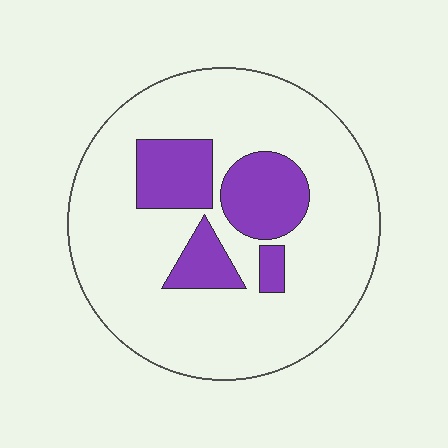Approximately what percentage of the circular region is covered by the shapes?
Approximately 20%.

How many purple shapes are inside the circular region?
4.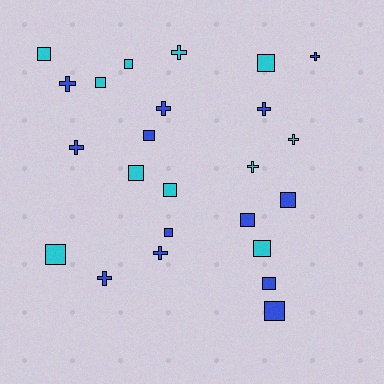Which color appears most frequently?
Blue, with 13 objects.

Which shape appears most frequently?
Square, with 14 objects.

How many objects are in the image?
There are 24 objects.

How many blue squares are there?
There are 6 blue squares.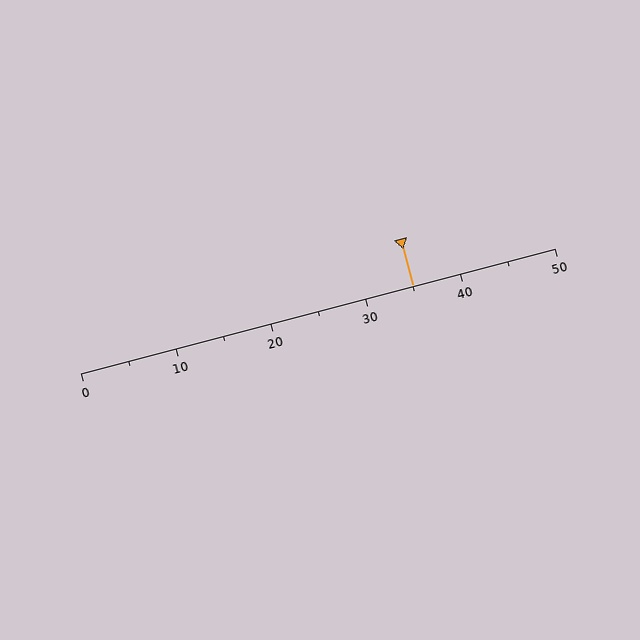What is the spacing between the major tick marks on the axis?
The major ticks are spaced 10 apart.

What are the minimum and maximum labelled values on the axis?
The axis runs from 0 to 50.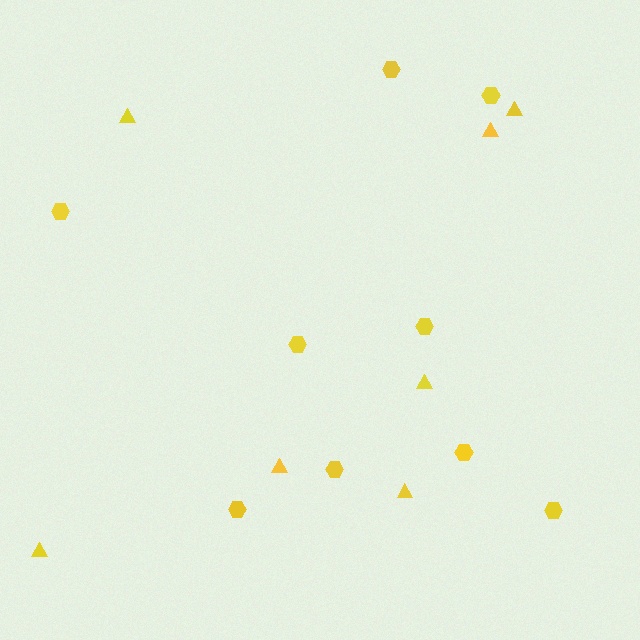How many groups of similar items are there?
There are 2 groups: one group of hexagons (9) and one group of triangles (7).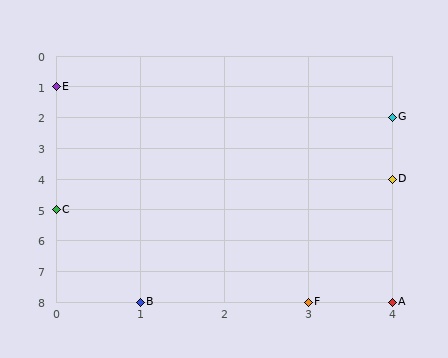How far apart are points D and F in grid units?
Points D and F are 1 column and 4 rows apart (about 4.1 grid units diagonally).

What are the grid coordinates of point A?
Point A is at grid coordinates (4, 8).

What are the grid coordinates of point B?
Point B is at grid coordinates (1, 8).